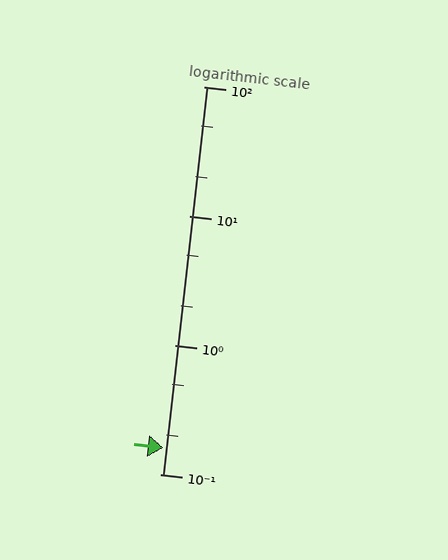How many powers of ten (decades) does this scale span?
The scale spans 3 decades, from 0.1 to 100.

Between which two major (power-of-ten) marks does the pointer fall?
The pointer is between 0.1 and 1.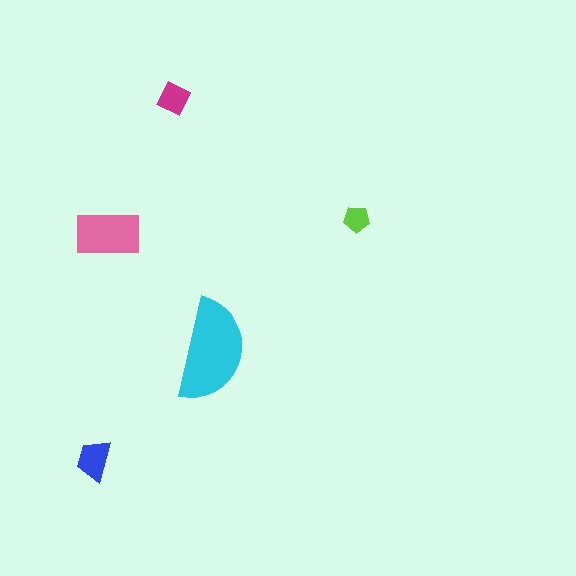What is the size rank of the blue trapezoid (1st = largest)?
3rd.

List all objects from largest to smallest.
The cyan semicircle, the pink rectangle, the blue trapezoid, the magenta square, the lime pentagon.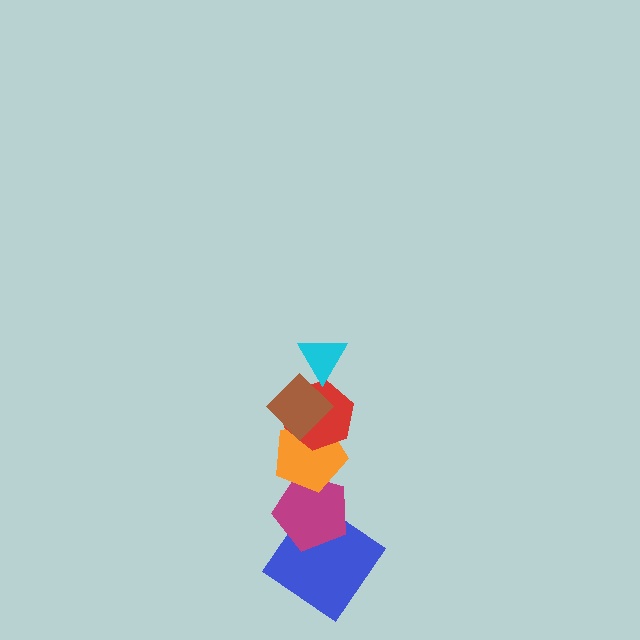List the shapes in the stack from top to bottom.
From top to bottom: the cyan triangle, the brown diamond, the red hexagon, the orange pentagon, the magenta pentagon, the blue diamond.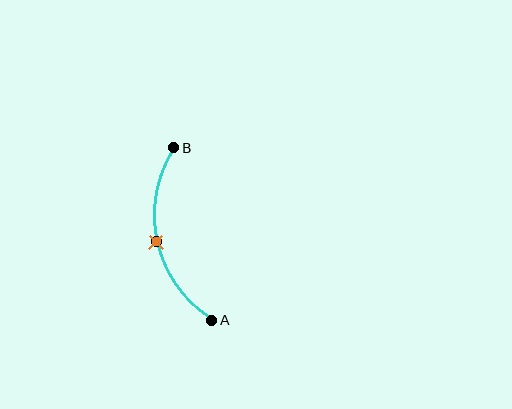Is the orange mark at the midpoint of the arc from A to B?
Yes. The orange mark lies on the arc at equal arc-length from both A and B — it is the arc midpoint.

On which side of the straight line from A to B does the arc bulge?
The arc bulges to the left of the straight line connecting A and B.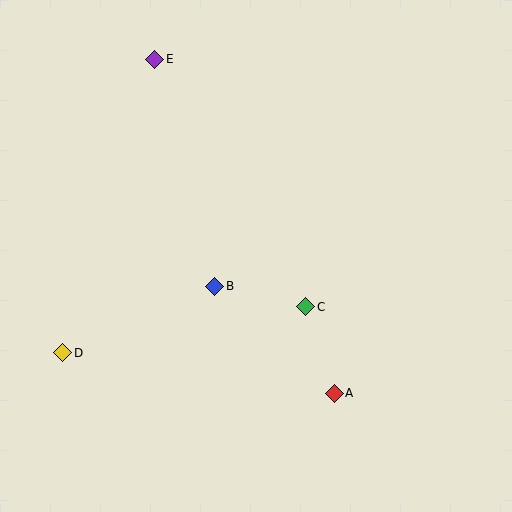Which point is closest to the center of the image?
Point B at (215, 286) is closest to the center.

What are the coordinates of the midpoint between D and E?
The midpoint between D and E is at (109, 206).